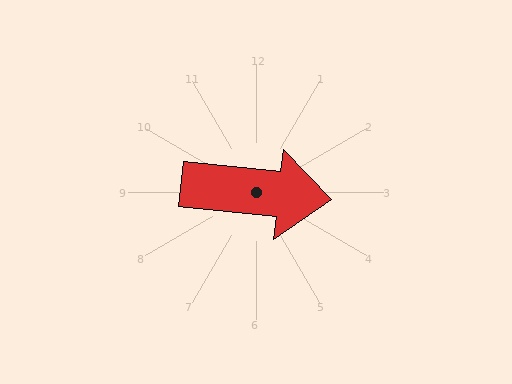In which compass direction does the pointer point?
East.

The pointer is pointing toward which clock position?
Roughly 3 o'clock.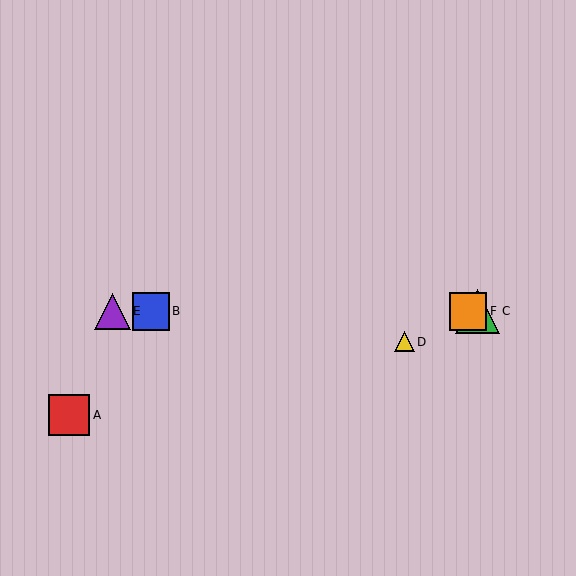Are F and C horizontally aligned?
Yes, both are at y≈311.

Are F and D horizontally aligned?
No, F is at y≈311 and D is at y≈342.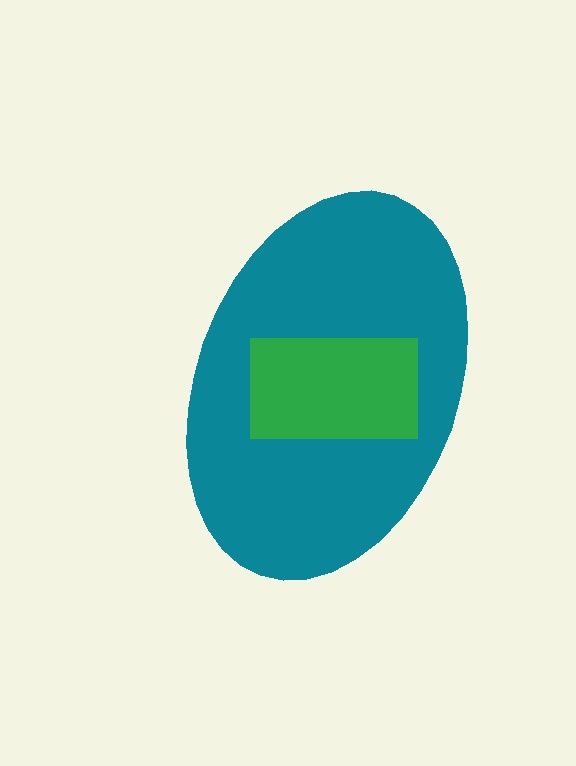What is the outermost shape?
The teal ellipse.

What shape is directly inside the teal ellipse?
The green rectangle.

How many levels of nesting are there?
2.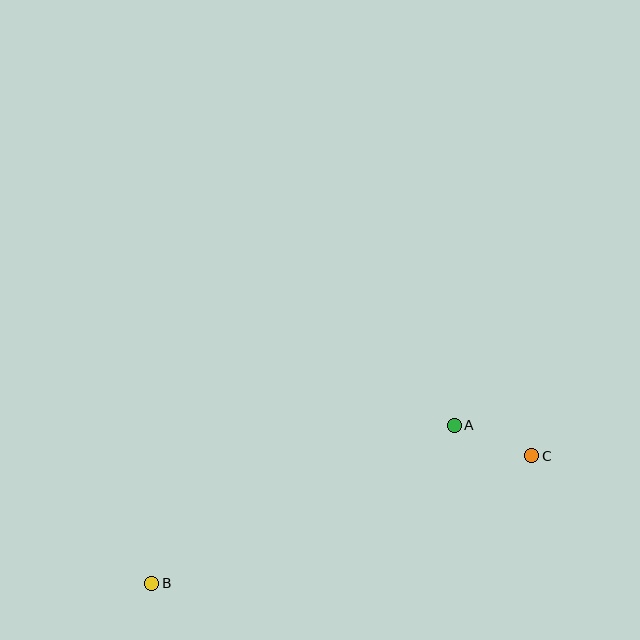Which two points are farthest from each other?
Points B and C are farthest from each other.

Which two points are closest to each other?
Points A and C are closest to each other.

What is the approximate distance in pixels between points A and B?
The distance between A and B is approximately 341 pixels.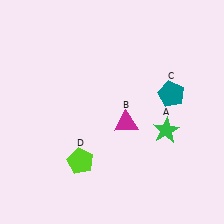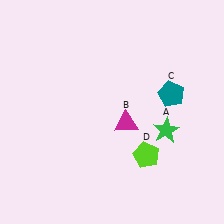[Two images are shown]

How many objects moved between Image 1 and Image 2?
1 object moved between the two images.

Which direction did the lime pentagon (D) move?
The lime pentagon (D) moved right.